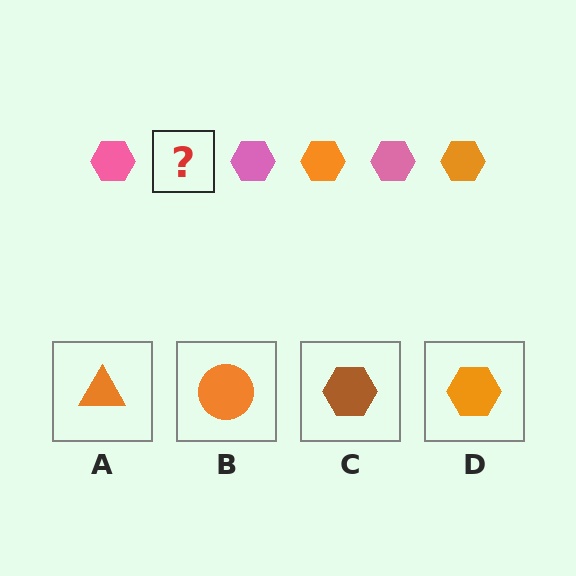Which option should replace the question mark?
Option D.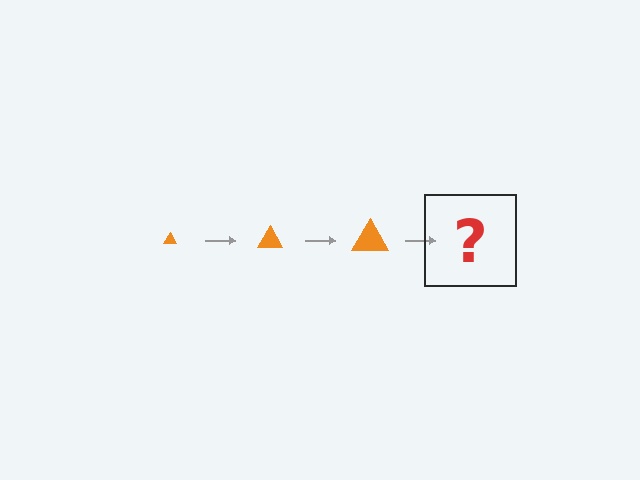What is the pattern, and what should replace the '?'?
The pattern is that the triangle gets progressively larger each step. The '?' should be an orange triangle, larger than the previous one.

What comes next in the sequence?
The next element should be an orange triangle, larger than the previous one.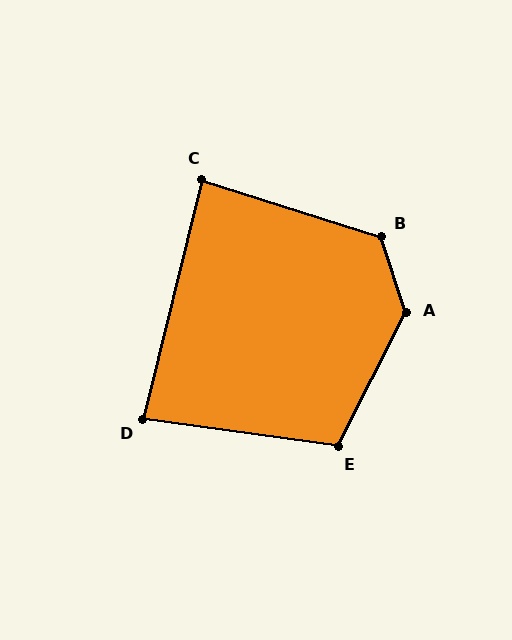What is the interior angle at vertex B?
Approximately 126 degrees (obtuse).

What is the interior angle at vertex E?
Approximately 109 degrees (obtuse).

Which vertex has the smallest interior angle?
D, at approximately 84 degrees.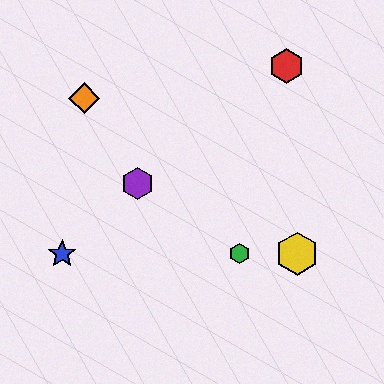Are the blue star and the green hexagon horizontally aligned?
Yes, both are at y≈254.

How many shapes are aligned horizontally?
3 shapes (the blue star, the green hexagon, the yellow hexagon) are aligned horizontally.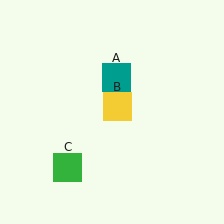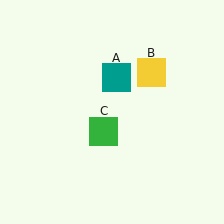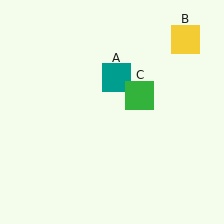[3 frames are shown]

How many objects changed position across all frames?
2 objects changed position: yellow square (object B), green square (object C).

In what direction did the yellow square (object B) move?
The yellow square (object B) moved up and to the right.